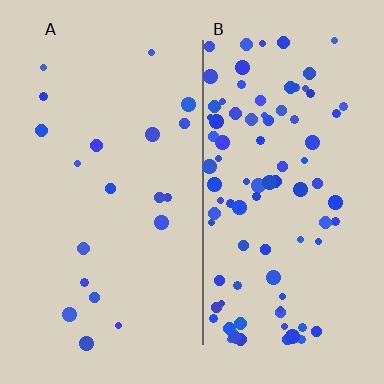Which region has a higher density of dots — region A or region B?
B (the right).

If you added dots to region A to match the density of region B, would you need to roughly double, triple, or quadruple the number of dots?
Approximately quadruple.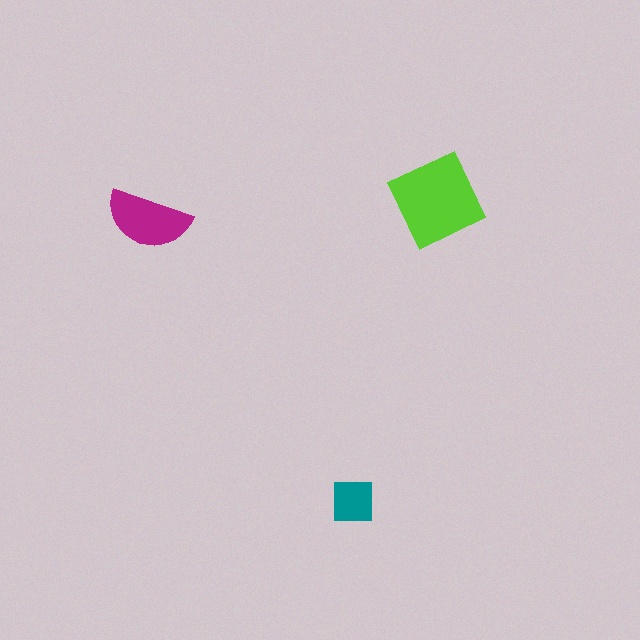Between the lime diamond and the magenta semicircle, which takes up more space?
The lime diamond.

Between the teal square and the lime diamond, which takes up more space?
The lime diamond.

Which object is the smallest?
The teal square.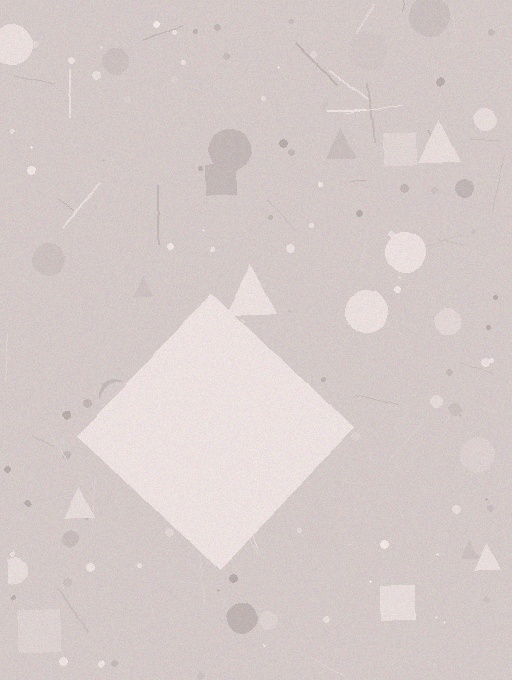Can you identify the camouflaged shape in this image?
The camouflaged shape is a diamond.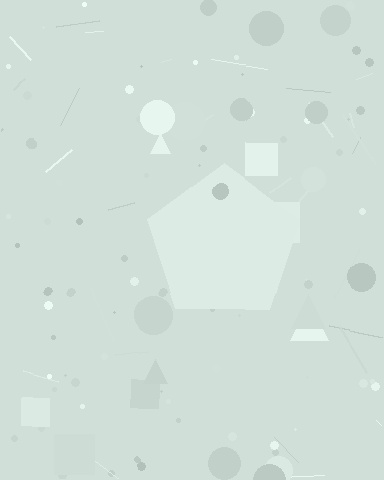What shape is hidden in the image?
A pentagon is hidden in the image.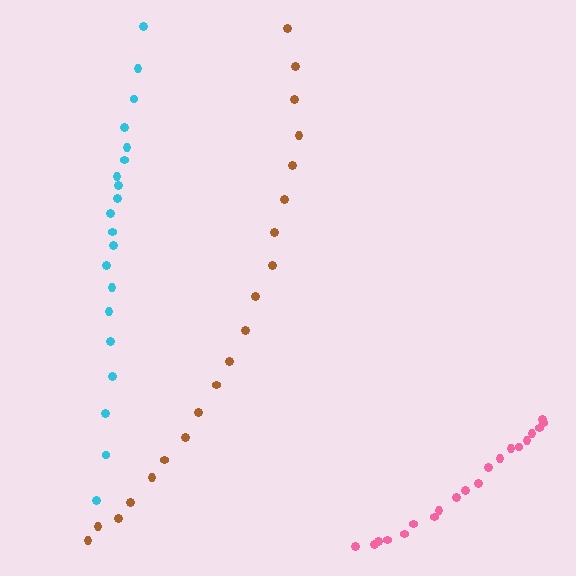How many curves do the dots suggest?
There are 3 distinct paths.